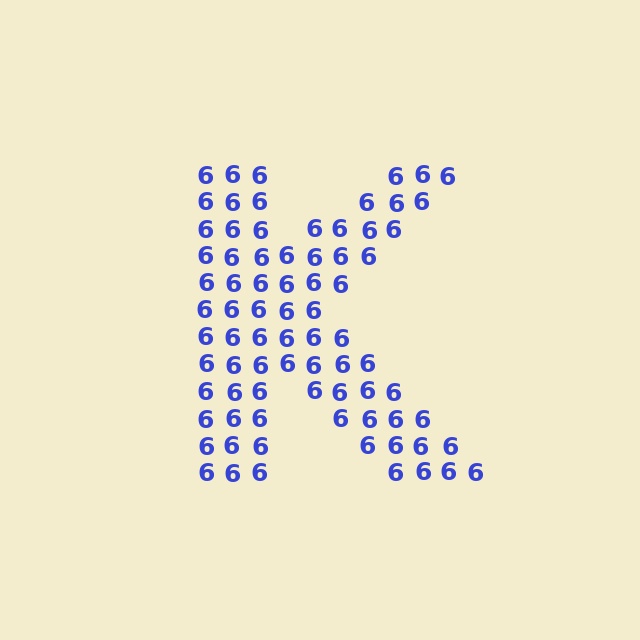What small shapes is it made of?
It is made of small digit 6's.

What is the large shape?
The large shape is the letter K.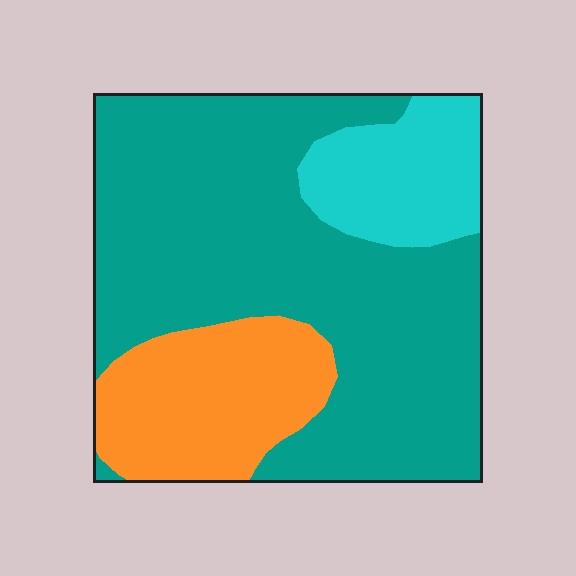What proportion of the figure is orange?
Orange covers around 20% of the figure.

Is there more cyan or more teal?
Teal.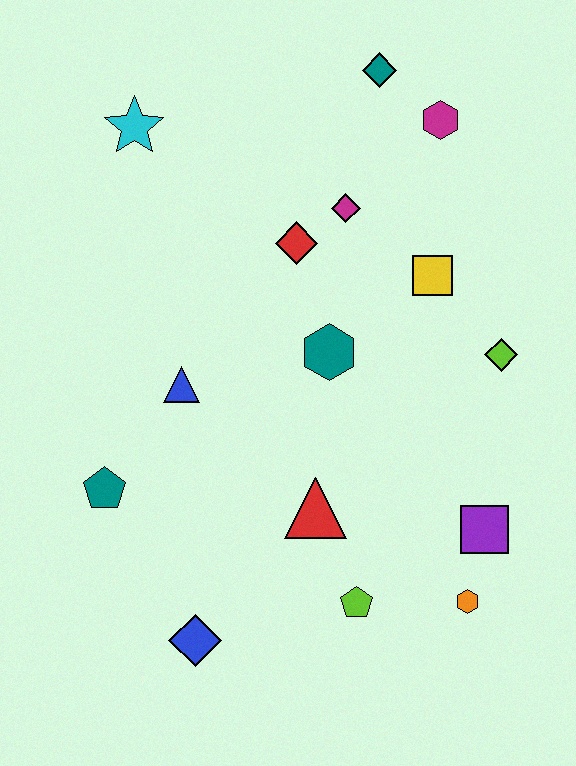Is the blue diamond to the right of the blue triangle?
Yes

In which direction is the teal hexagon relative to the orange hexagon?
The teal hexagon is above the orange hexagon.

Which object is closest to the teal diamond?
The magenta hexagon is closest to the teal diamond.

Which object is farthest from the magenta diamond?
The blue diamond is farthest from the magenta diamond.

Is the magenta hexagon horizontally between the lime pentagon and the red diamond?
No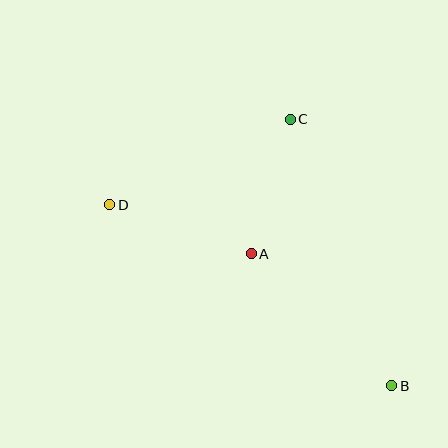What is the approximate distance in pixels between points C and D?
The distance between C and D is approximately 199 pixels.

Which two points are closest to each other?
Points A and C are closest to each other.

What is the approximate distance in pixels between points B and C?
The distance between B and C is approximately 285 pixels.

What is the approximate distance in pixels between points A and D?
The distance between A and D is approximately 150 pixels.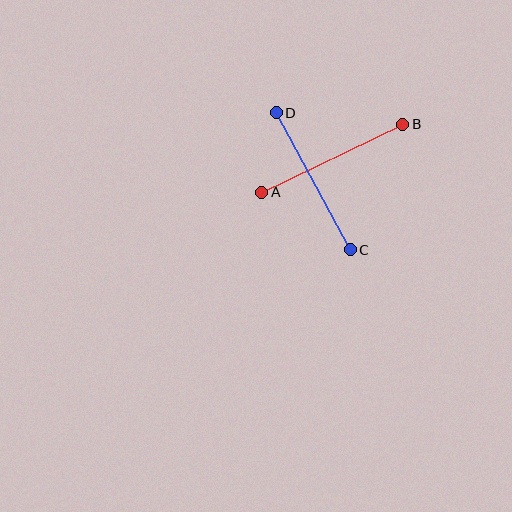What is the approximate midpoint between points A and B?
The midpoint is at approximately (332, 158) pixels.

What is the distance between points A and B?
The distance is approximately 156 pixels.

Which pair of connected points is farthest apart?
Points A and B are farthest apart.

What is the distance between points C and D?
The distance is approximately 156 pixels.